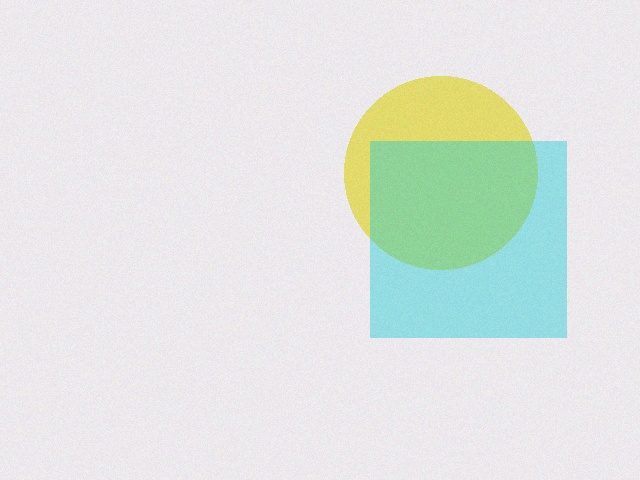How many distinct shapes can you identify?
There are 2 distinct shapes: a yellow circle, a cyan square.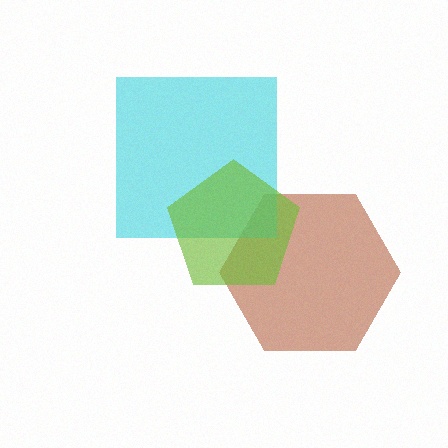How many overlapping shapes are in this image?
There are 3 overlapping shapes in the image.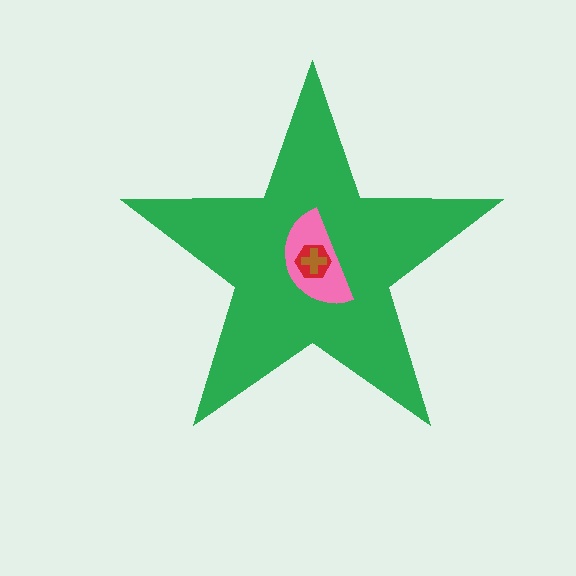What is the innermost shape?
The brown cross.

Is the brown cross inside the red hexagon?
Yes.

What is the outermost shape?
The green star.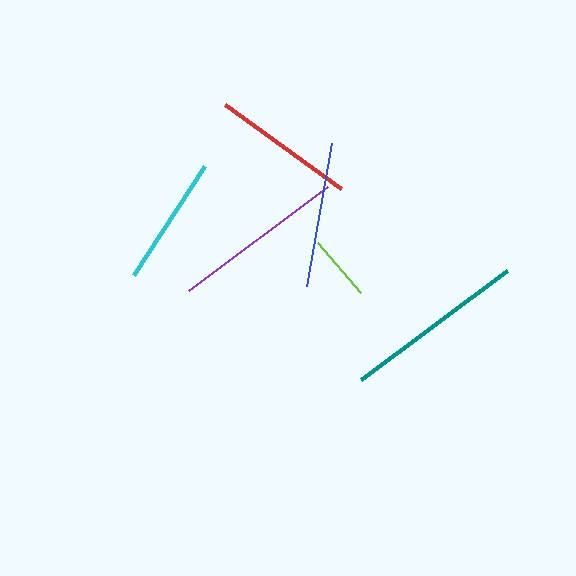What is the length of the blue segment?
The blue segment is approximately 146 pixels long.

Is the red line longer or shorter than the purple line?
The purple line is longer than the red line.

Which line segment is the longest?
The teal line is the longest at approximately 182 pixels.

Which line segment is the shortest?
The lime line is the shortest at approximately 66 pixels.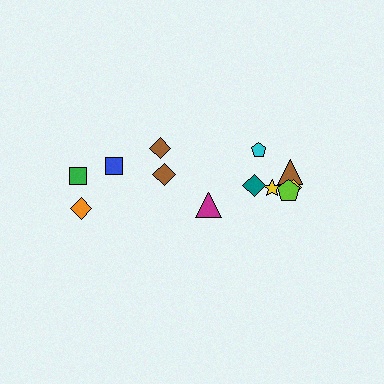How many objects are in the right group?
There are 7 objects.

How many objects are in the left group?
There are 5 objects.